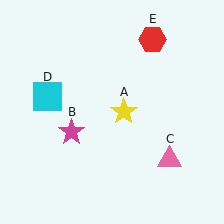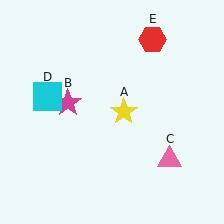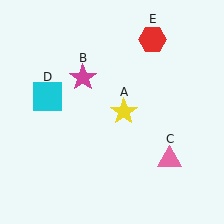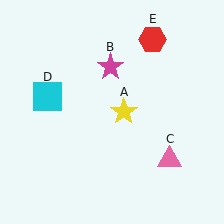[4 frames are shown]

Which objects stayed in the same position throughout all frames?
Yellow star (object A) and pink triangle (object C) and cyan square (object D) and red hexagon (object E) remained stationary.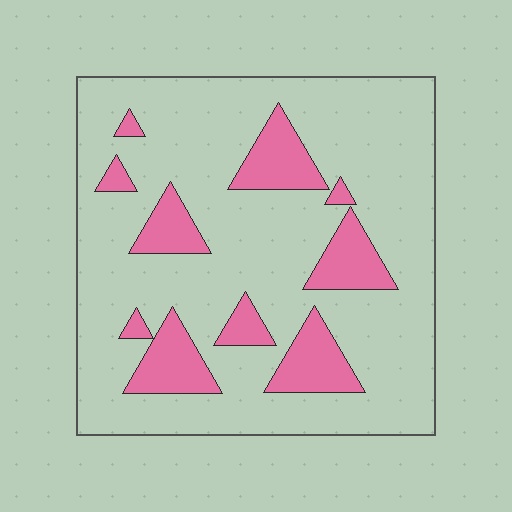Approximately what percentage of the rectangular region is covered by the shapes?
Approximately 20%.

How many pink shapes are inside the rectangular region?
10.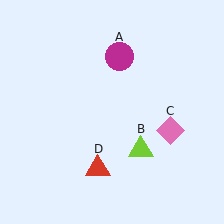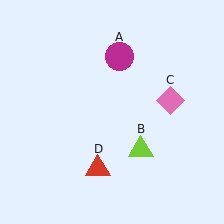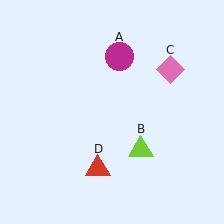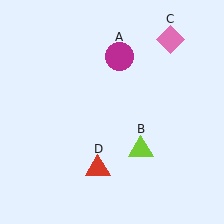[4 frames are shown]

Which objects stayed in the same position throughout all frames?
Magenta circle (object A) and lime triangle (object B) and red triangle (object D) remained stationary.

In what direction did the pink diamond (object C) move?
The pink diamond (object C) moved up.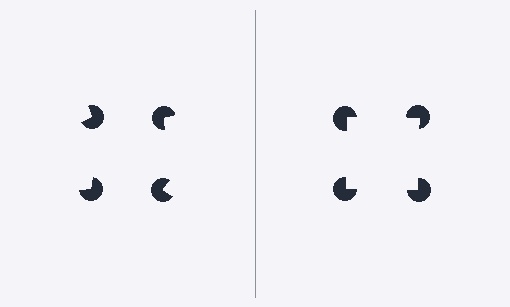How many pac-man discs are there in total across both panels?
8 — 4 on each side.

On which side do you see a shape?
An illusory square appears on the right side. On the left side the wedge cuts are rotated, so no coherent shape forms.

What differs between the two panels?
The pac-man discs are positioned identically on both sides; only the wedge orientations differ. On the right they align to a square; on the left they are misaligned.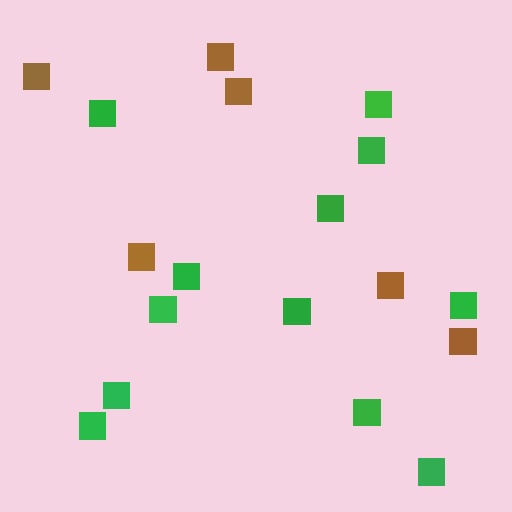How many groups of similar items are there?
There are 2 groups: one group of green squares (12) and one group of brown squares (6).